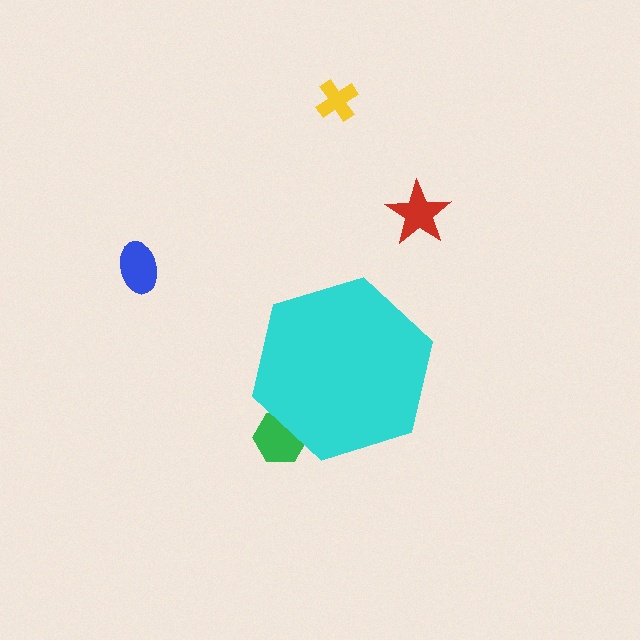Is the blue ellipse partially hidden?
No, the blue ellipse is fully visible.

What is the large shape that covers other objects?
A cyan hexagon.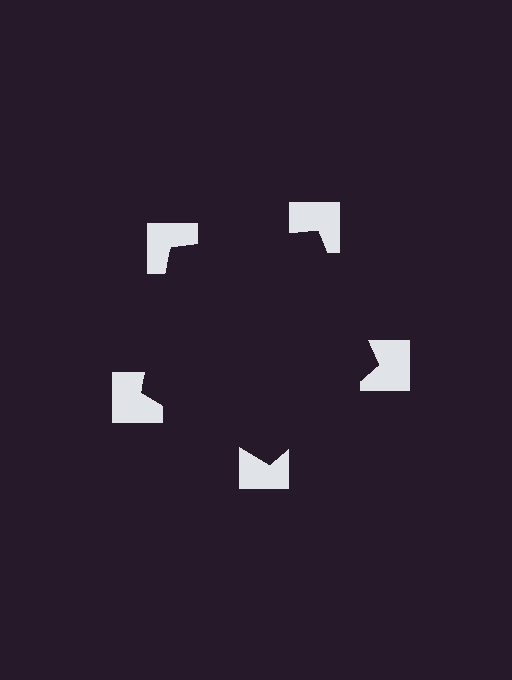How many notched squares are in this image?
There are 5 — one at each vertex of the illusory pentagon.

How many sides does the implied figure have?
5 sides.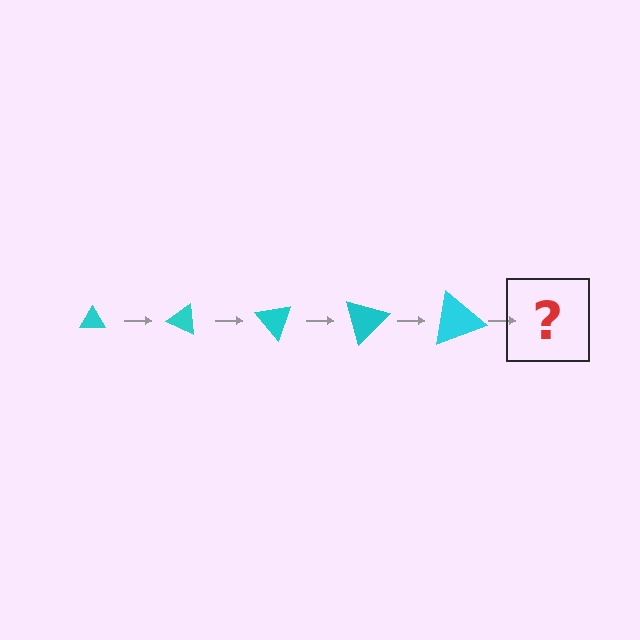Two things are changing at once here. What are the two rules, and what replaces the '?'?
The two rules are that the triangle grows larger each step and it rotates 25 degrees each step. The '?' should be a triangle, larger than the previous one and rotated 125 degrees from the start.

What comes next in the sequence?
The next element should be a triangle, larger than the previous one and rotated 125 degrees from the start.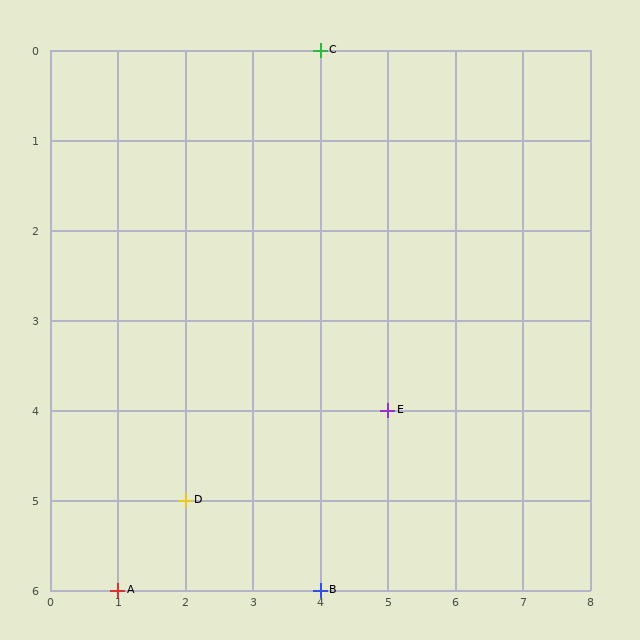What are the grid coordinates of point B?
Point B is at grid coordinates (4, 6).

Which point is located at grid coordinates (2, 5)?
Point D is at (2, 5).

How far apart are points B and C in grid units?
Points B and C are 6 rows apart.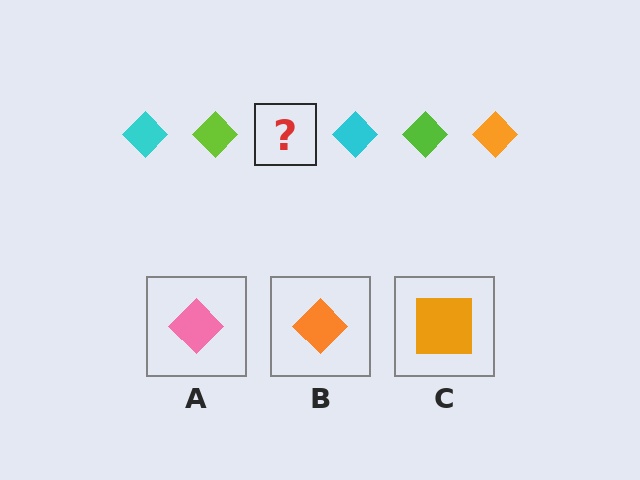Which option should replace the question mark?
Option B.